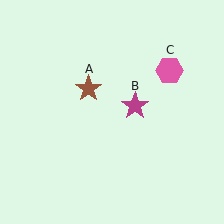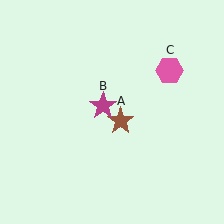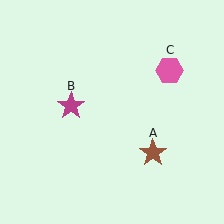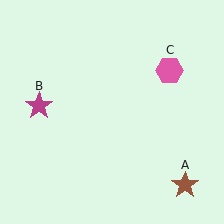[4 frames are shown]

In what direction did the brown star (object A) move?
The brown star (object A) moved down and to the right.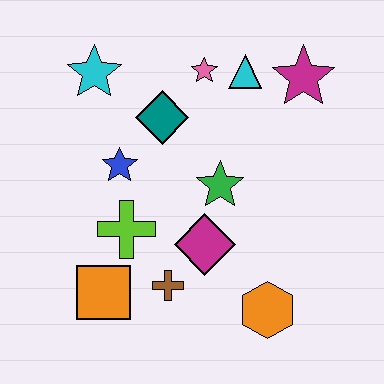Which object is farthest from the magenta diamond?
The cyan star is farthest from the magenta diamond.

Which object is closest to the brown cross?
The magenta diamond is closest to the brown cross.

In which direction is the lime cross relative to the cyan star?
The lime cross is below the cyan star.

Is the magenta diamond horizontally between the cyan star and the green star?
Yes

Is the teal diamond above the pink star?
No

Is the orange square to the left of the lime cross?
Yes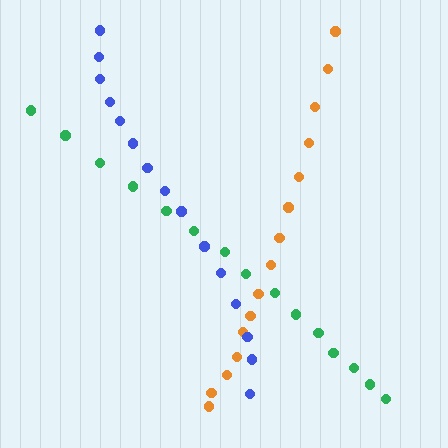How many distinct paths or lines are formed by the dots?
There are 3 distinct paths.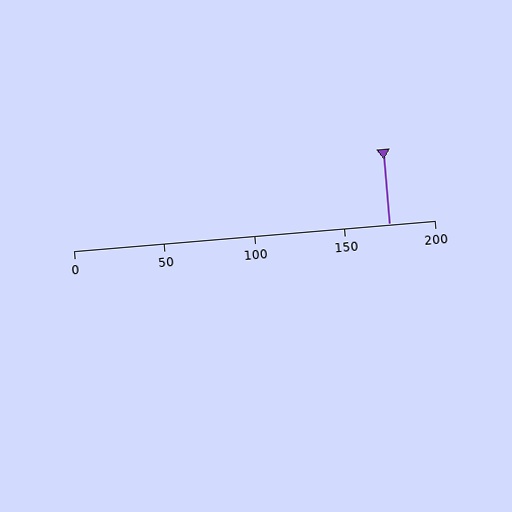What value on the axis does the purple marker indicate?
The marker indicates approximately 175.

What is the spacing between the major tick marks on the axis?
The major ticks are spaced 50 apart.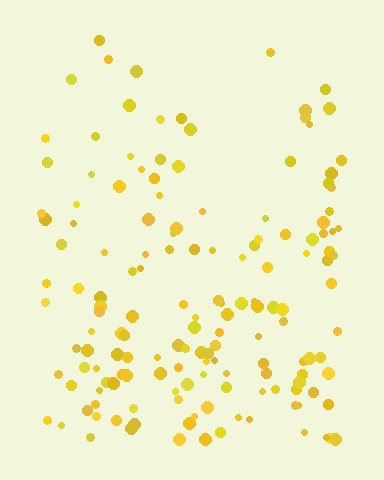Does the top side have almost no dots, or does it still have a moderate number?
Still a moderate number, just noticeably fewer than the bottom.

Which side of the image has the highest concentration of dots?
The bottom.